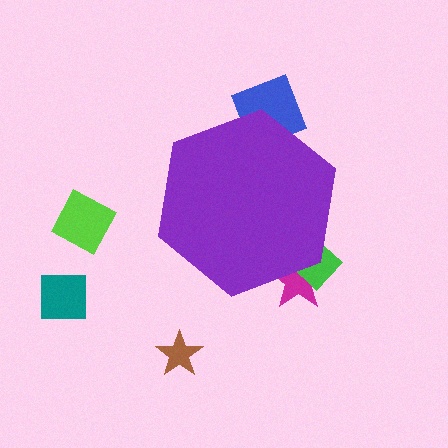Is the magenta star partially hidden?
Yes, the magenta star is partially hidden behind the purple hexagon.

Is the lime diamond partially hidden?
No, the lime diamond is fully visible.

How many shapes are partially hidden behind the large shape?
3 shapes are partially hidden.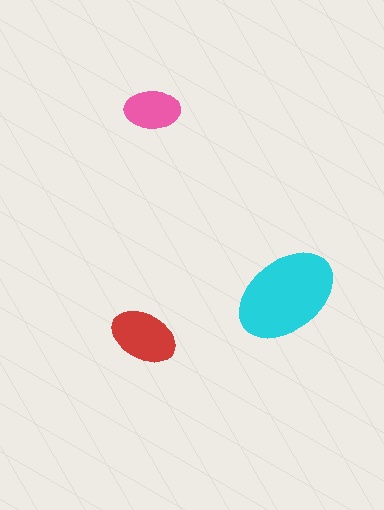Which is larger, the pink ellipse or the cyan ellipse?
The cyan one.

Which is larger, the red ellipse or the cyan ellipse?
The cyan one.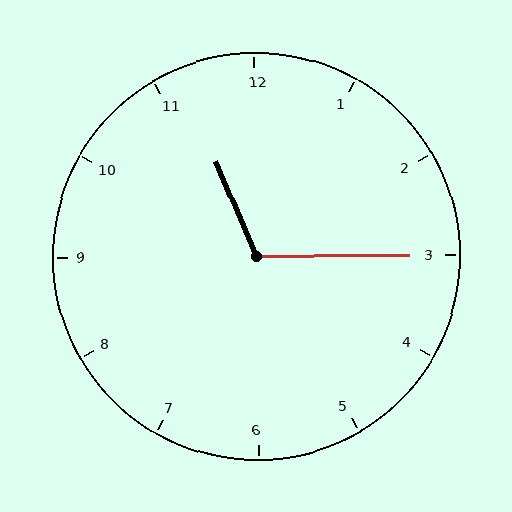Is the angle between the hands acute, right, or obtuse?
It is obtuse.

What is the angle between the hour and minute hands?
Approximately 112 degrees.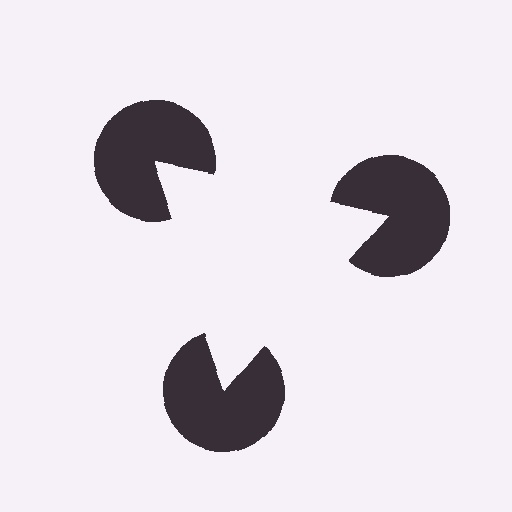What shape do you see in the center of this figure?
An illusory triangle — its edges are inferred from the aligned wedge cuts in the pac-man discs, not physically drawn.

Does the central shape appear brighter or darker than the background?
It typically appears slightly brighter than the background, even though no actual brightness change is drawn.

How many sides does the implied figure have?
3 sides.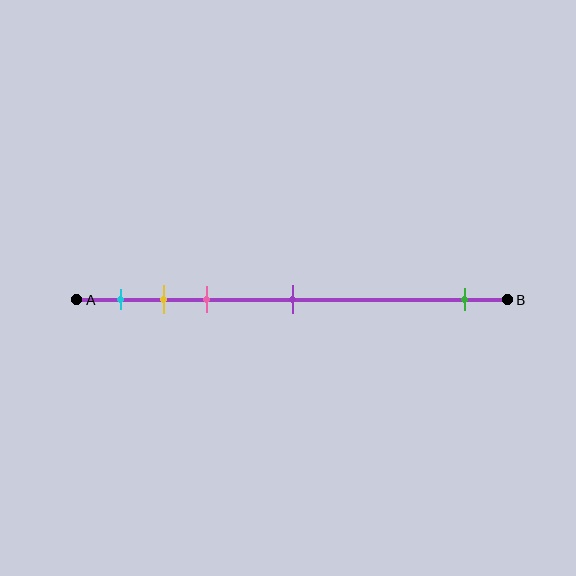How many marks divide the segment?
There are 5 marks dividing the segment.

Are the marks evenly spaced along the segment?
No, the marks are not evenly spaced.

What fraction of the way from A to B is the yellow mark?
The yellow mark is approximately 20% (0.2) of the way from A to B.